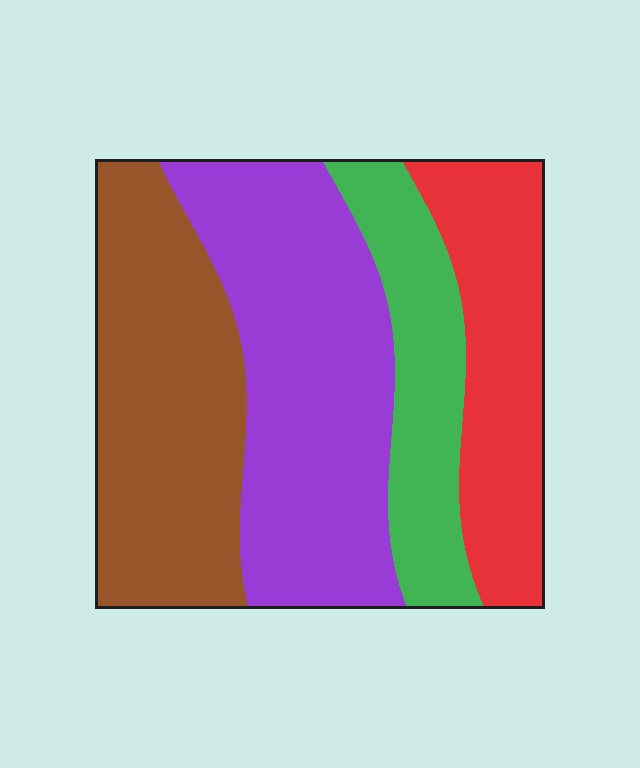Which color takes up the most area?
Purple, at roughly 35%.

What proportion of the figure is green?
Green takes up about one sixth (1/6) of the figure.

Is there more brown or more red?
Brown.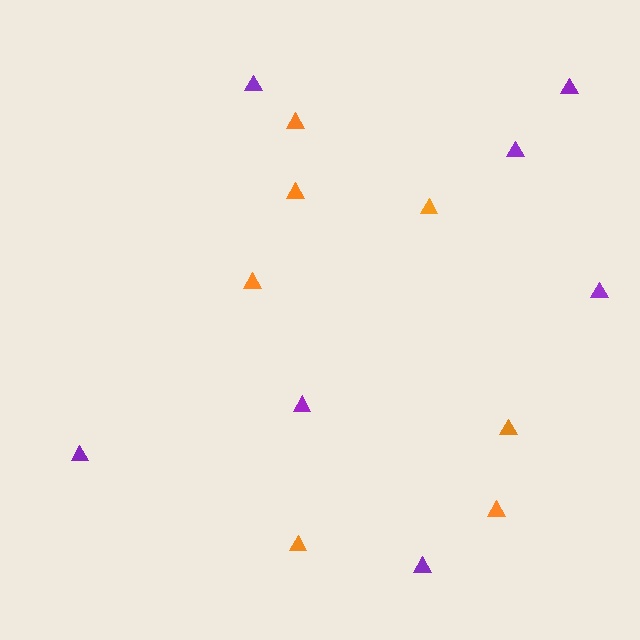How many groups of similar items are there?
There are 2 groups: one group of orange triangles (7) and one group of purple triangles (7).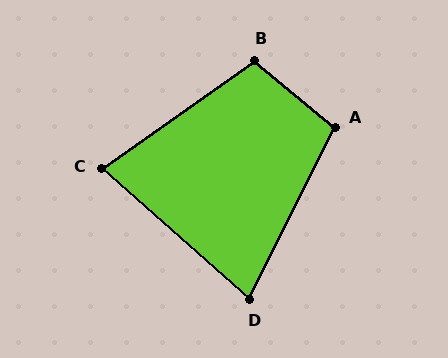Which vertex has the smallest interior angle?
D, at approximately 75 degrees.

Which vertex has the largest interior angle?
B, at approximately 105 degrees.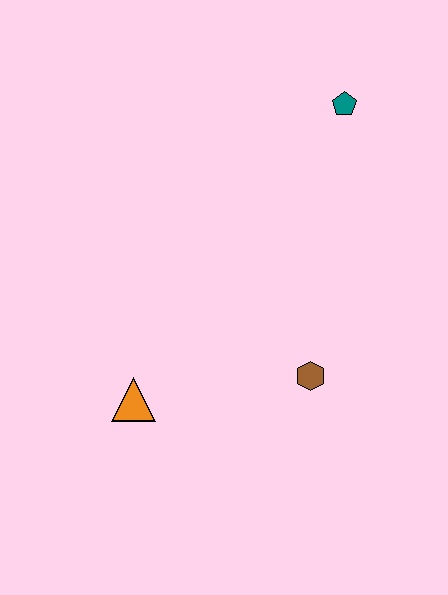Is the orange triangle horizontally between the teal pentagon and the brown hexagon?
No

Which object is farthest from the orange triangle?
The teal pentagon is farthest from the orange triangle.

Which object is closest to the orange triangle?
The brown hexagon is closest to the orange triangle.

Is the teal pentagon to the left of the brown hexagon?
No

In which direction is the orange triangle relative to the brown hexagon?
The orange triangle is to the left of the brown hexagon.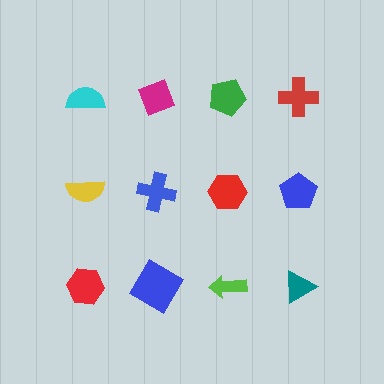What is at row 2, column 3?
A red hexagon.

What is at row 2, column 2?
A blue cross.